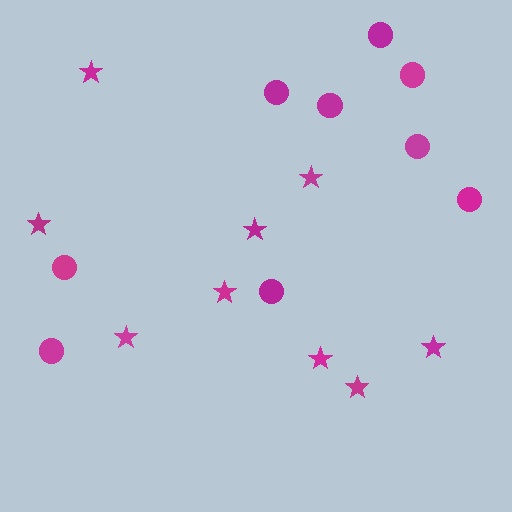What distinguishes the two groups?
There are 2 groups: one group of circles (9) and one group of stars (9).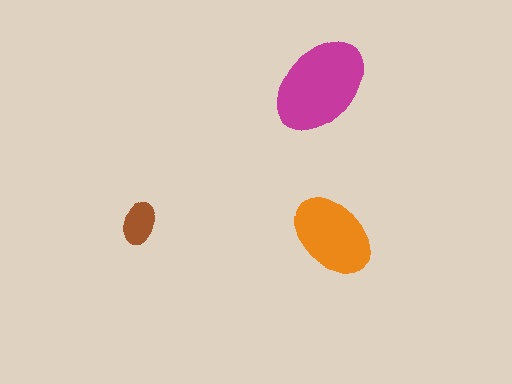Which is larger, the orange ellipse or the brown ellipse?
The orange one.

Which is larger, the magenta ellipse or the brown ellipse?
The magenta one.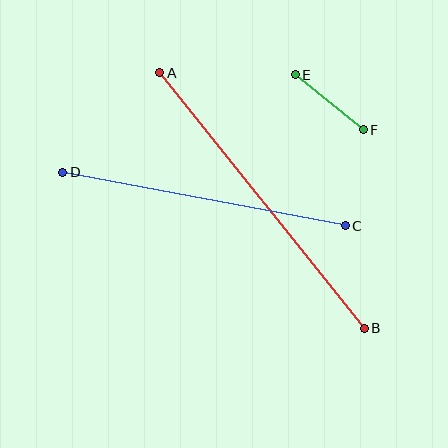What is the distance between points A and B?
The distance is approximately 327 pixels.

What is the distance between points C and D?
The distance is approximately 287 pixels.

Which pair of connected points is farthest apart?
Points A and B are farthest apart.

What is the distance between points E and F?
The distance is approximately 87 pixels.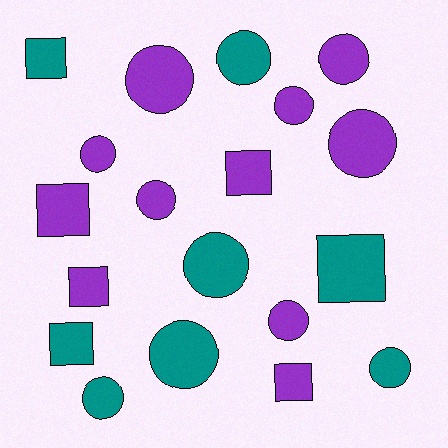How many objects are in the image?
There are 19 objects.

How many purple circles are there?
There are 7 purple circles.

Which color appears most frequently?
Purple, with 11 objects.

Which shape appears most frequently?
Circle, with 12 objects.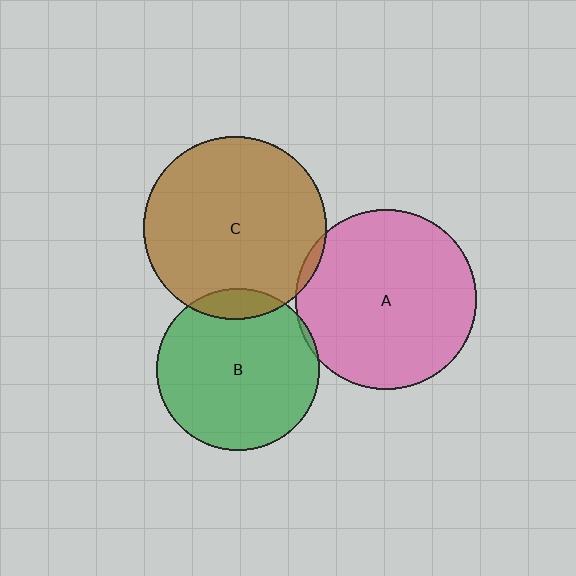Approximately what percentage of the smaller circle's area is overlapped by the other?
Approximately 5%.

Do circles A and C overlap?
Yes.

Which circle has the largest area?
Circle C (brown).